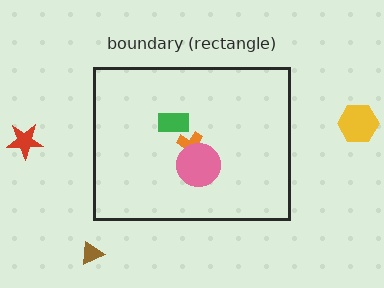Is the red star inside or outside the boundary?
Outside.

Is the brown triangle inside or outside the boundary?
Outside.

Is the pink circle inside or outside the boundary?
Inside.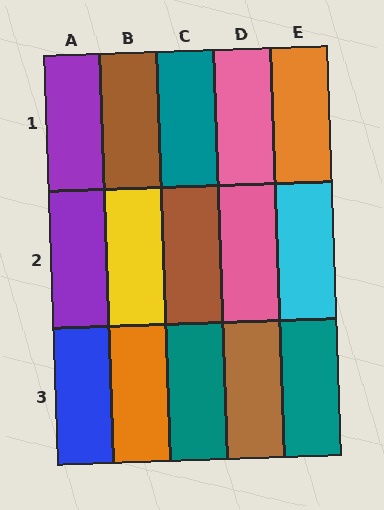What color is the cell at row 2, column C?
Brown.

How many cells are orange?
2 cells are orange.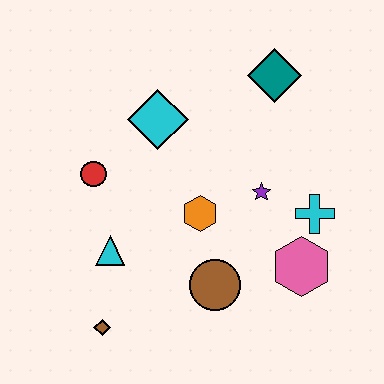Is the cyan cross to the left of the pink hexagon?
No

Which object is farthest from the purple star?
The brown diamond is farthest from the purple star.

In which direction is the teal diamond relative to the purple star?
The teal diamond is above the purple star.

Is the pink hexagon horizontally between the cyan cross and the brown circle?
Yes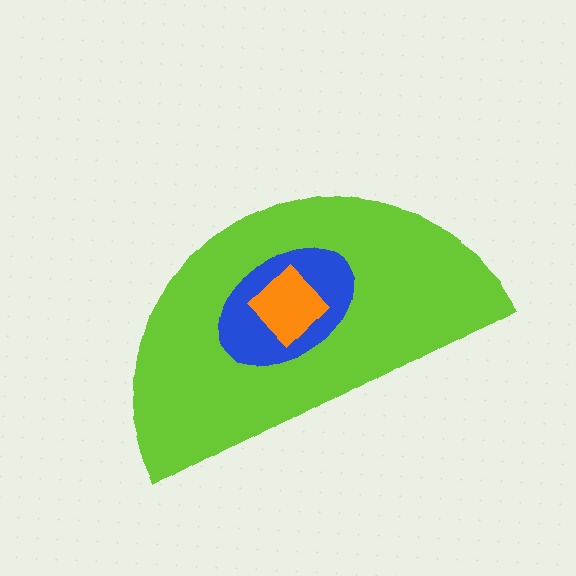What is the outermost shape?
The lime semicircle.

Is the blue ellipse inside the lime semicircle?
Yes.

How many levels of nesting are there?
3.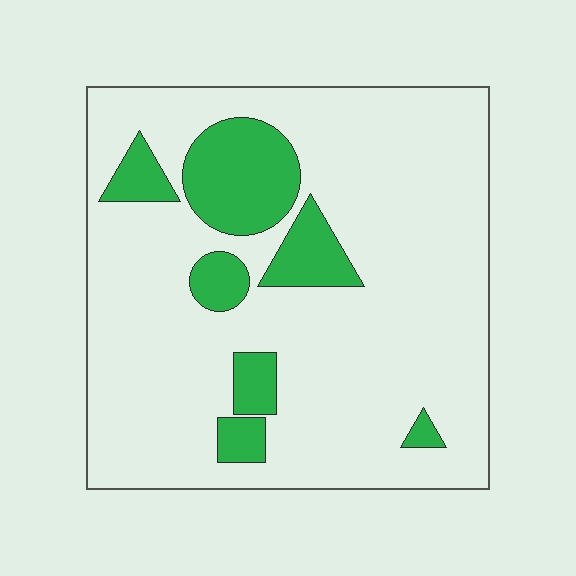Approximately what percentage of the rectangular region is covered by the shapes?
Approximately 15%.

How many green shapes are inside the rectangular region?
7.